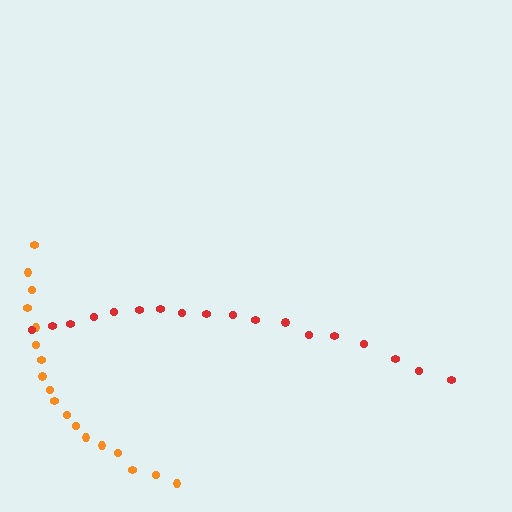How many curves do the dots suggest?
There are 2 distinct paths.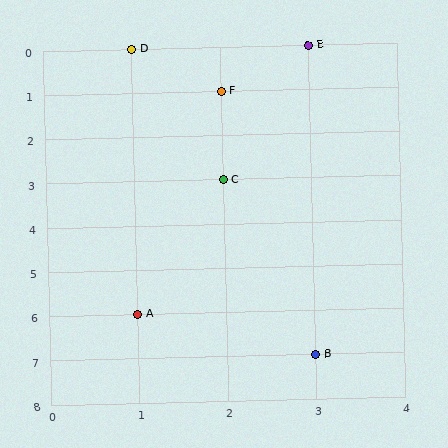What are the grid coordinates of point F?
Point F is at grid coordinates (2, 1).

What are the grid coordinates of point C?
Point C is at grid coordinates (2, 3).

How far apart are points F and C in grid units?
Points F and C are 2 rows apart.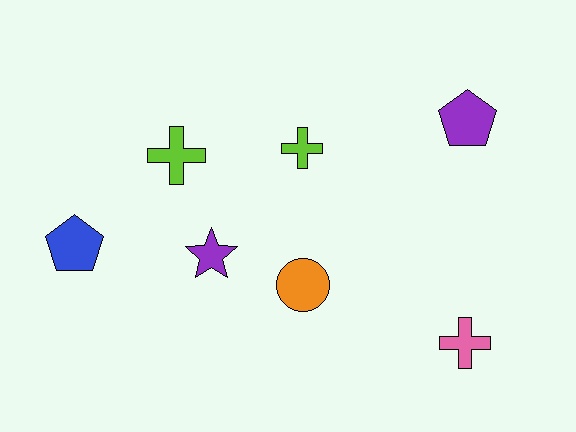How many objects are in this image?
There are 7 objects.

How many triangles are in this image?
There are no triangles.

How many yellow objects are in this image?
There are no yellow objects.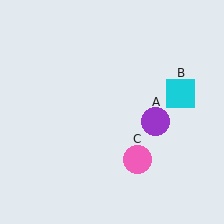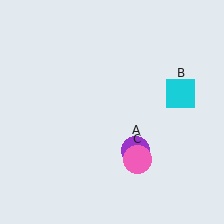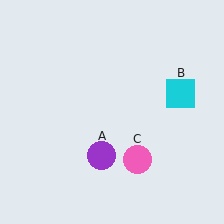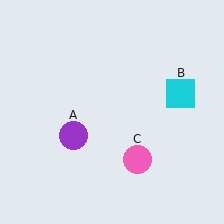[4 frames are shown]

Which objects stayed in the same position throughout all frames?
Cyan square (object B) and pink circle (object C) remained stationary.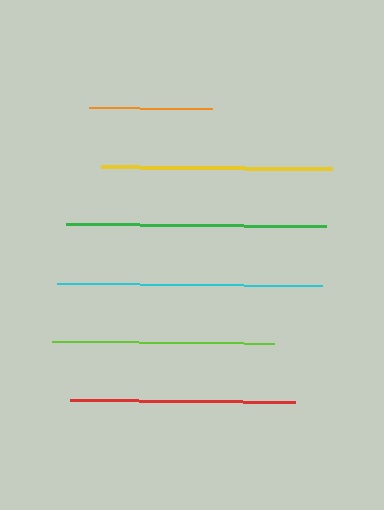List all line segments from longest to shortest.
From longest to shortest: cyan, green, yellow, red, lime, orange.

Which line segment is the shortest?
The orange line is the shortest at approximately 124 pixels.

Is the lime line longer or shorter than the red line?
The red line is longer than the lime line.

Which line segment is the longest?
The cyan line is the longest at approximately 266 pixels.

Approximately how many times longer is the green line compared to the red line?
The green line is approximately 1.2 times the length of the red line.